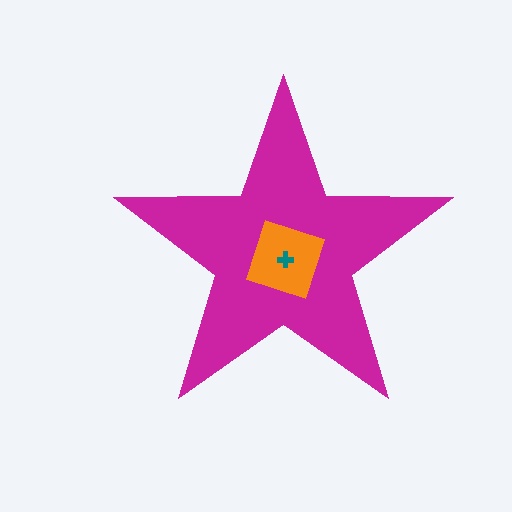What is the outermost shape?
The magenta star.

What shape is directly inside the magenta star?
The orange square.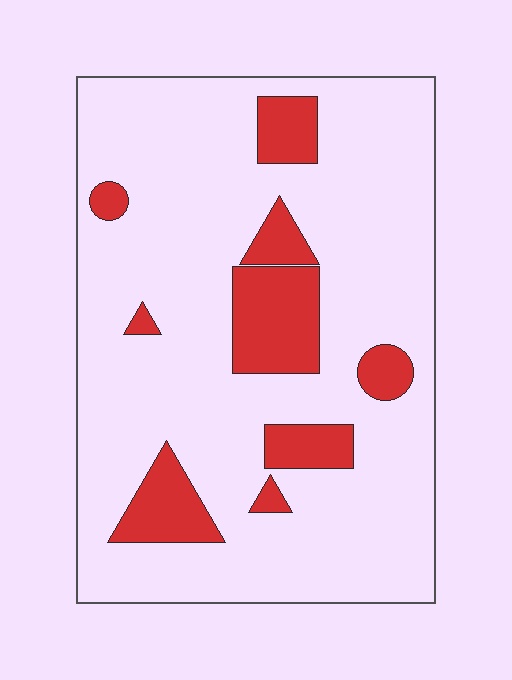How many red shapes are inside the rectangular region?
9.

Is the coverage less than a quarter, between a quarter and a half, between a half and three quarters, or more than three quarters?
Less than a quarter.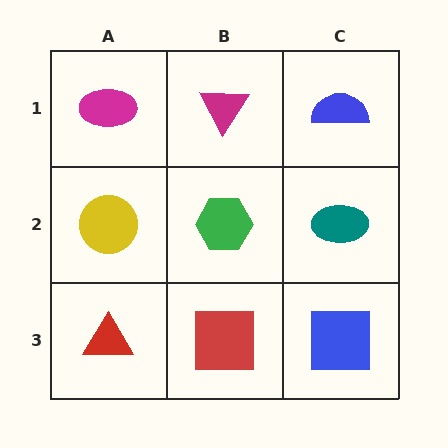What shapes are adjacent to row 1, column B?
A green hexagon (row 2, column B), a magenta ellipse (row 1, column A), a blue semicircle (row 1, column C).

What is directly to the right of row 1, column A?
A magenta triangle.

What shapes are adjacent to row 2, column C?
A blue semicircle (row 1, column C), a blue square (row 3, column C), a green hexagon (row 2, column B).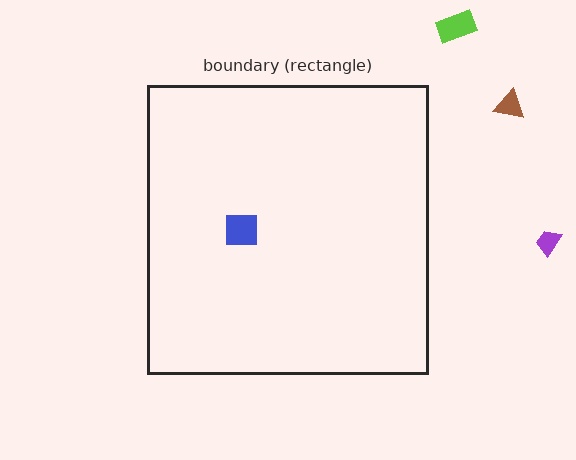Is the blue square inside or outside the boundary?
Inside.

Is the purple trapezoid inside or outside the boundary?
Outside.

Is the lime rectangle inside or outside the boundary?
Outside.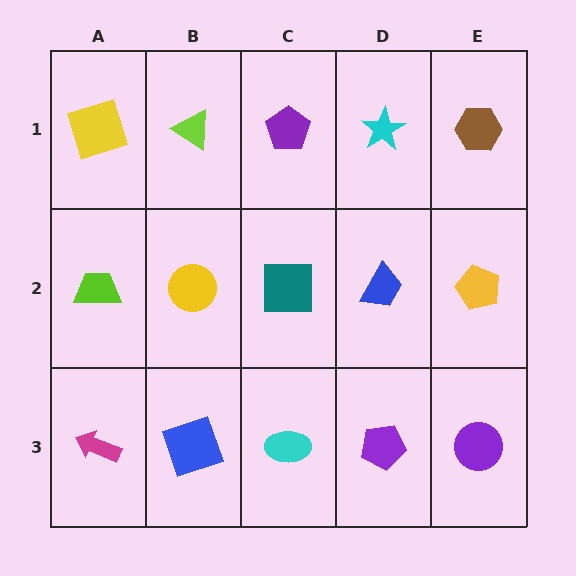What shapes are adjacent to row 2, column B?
A lime triangle (row 1, column B), a blue square (row 3, column B), a lime trapezoid (row 2, column A), a teal square (row 2, column C).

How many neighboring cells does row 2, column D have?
4.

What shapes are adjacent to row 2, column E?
A brown hexagon (row 1, column E), a purple circle (row 3, column E), a blue trapezoid (row 2, column D).